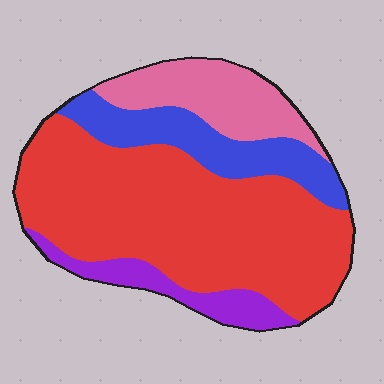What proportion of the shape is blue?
Blue takes up about one sixth (1/6) of the shape.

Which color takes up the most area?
Red, at roughly 60%.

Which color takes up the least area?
Purple, at roughly 10%.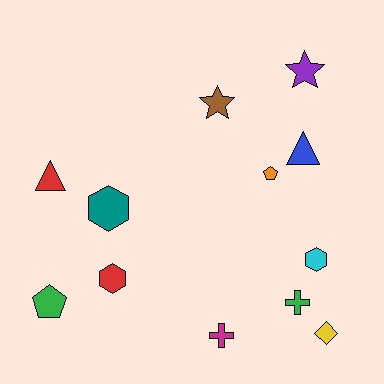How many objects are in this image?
There are 12 objects.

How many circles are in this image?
There are no circles.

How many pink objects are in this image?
There are no pink objects.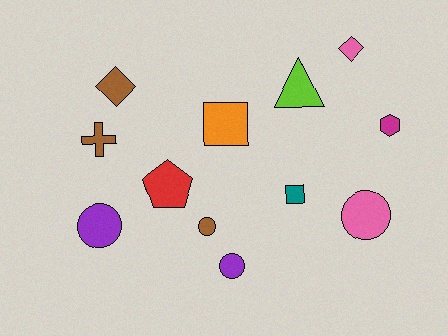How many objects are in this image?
There are 12 objects.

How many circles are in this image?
There are 4 circles.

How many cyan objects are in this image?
There are no cyan objects.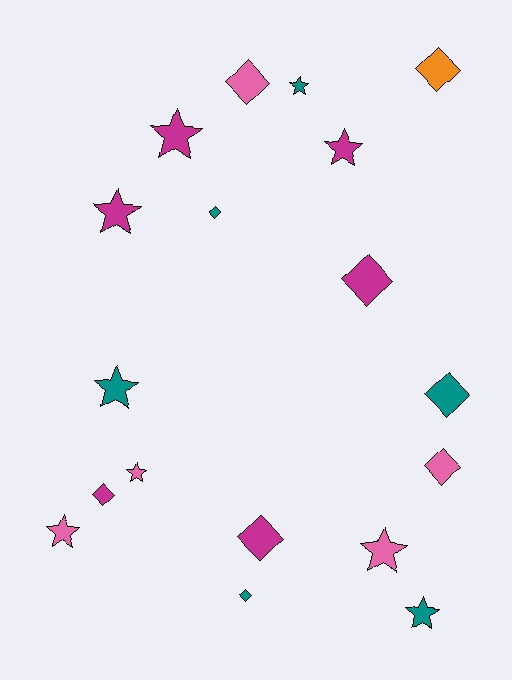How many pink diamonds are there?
There are 2 pink diamonds.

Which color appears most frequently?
Teal, with 6 objects.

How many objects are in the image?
There are 18 objects.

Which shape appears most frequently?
Star, with 9 objects.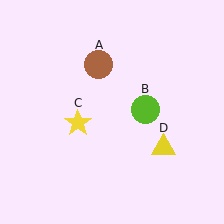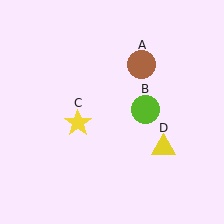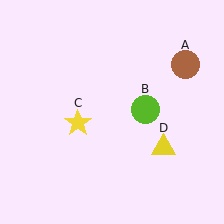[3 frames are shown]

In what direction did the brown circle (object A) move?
The brown circle (object A) moved right.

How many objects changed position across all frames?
1 object changed position: brown circle (object A).